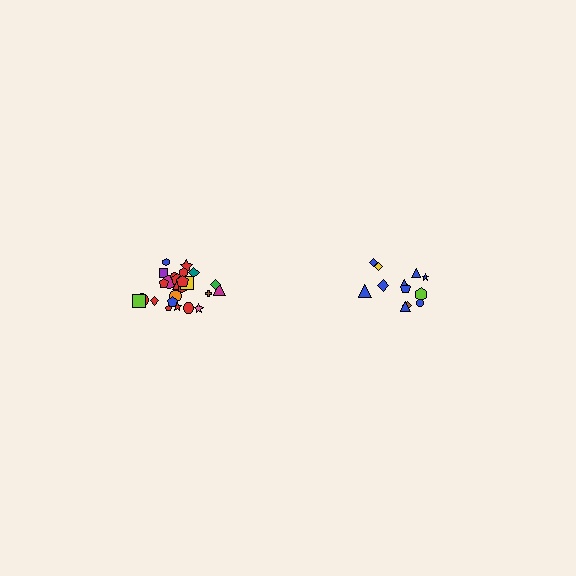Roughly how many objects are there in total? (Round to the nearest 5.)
Roughly 35 objects in total.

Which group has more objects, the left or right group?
The left group.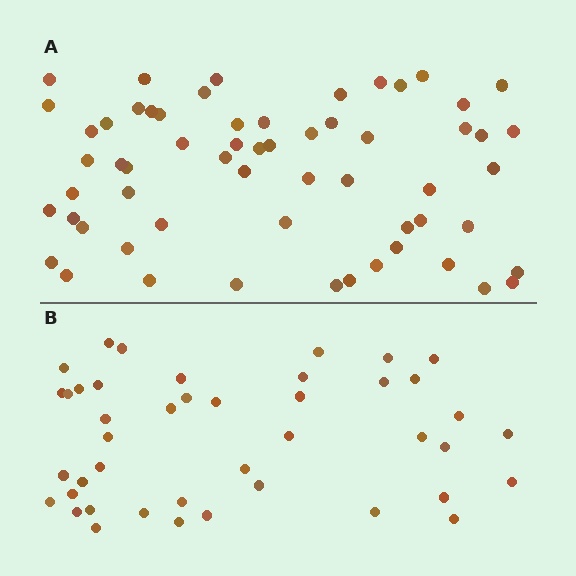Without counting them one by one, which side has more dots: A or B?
Region A (the top region) has more dots.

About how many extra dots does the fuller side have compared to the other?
Region A has approximately 15 more dots than region B.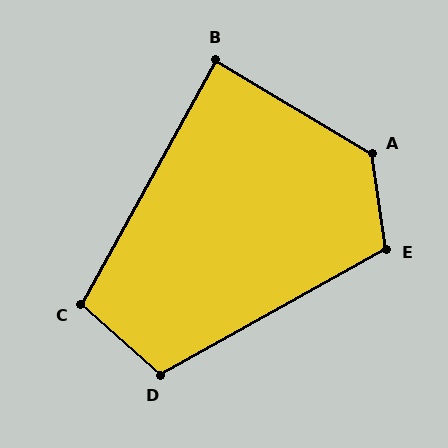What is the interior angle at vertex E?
Approximately 111 degrees (obtuse).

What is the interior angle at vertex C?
Approximately 103 degrees (obtuse).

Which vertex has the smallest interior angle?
B, at approximately 88 degrees.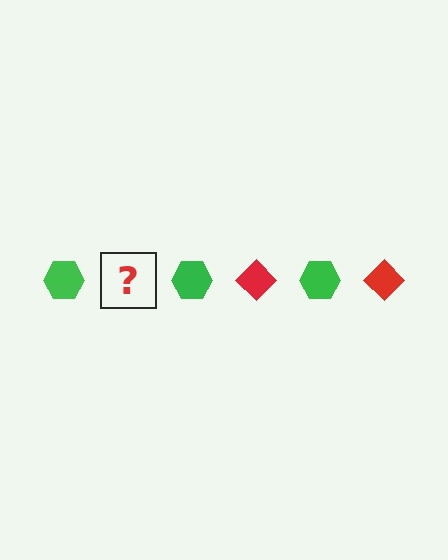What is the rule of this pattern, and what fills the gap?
The rule is that the pattern alternates between green hexagon and red diamond. The gap should be filled with a red diamond.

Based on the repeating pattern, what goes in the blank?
The blank should be a red diamond.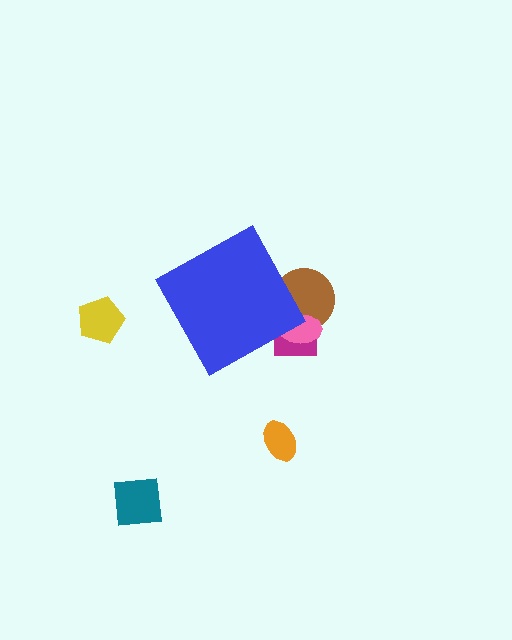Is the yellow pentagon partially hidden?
No, the yellow pentagon is fully visible.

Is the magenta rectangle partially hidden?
Yes, the magenta rectangle is partially hidden behind the blue diamond.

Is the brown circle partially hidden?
Yes, the brown circle is partially hidden behind the blue diamond.